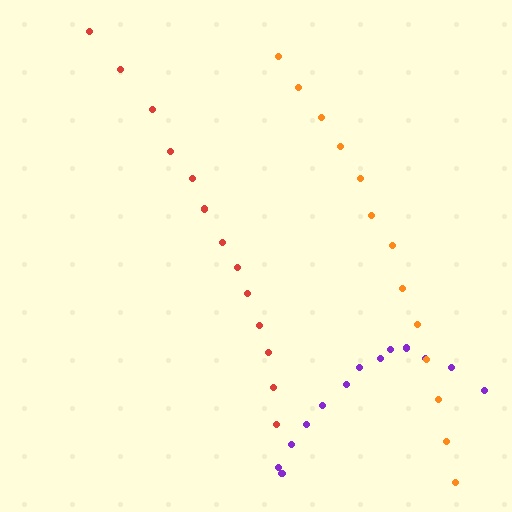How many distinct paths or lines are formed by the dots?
There are 3 distinct paths.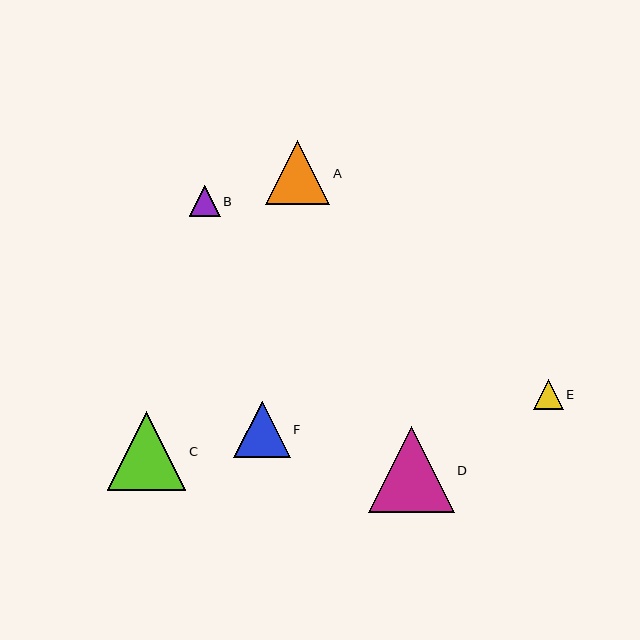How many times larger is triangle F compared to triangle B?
Triangle F is approximately 1.8 times the size of triangle B.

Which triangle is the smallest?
Triangle E is the smallest with a size of approximately 29 pixels.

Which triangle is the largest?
Triangle D is the largest with a size of approximately 86 pixels.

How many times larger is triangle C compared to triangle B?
Triangle C is approximately 2.5 times the size of triangle B.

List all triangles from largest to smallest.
From largest to smallest: D, C, A, F, B, E.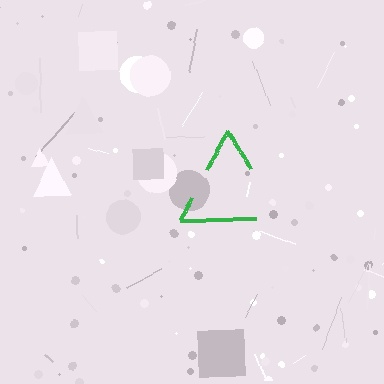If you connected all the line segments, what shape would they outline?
They would outline a triangle.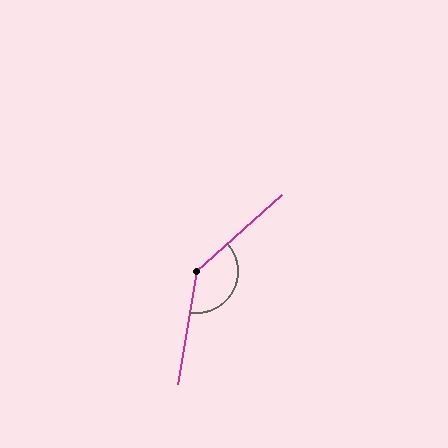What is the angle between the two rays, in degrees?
Approximately 142 degrees.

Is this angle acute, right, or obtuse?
It is obtuse.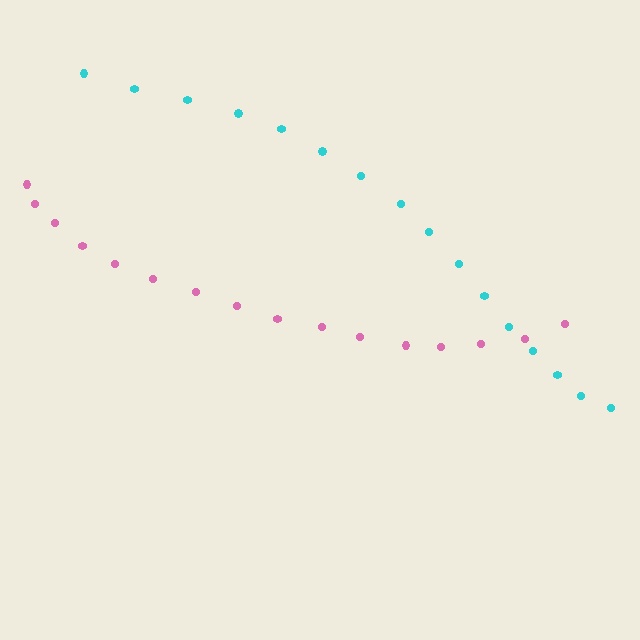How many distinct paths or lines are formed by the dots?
There are 2 distinct paths.